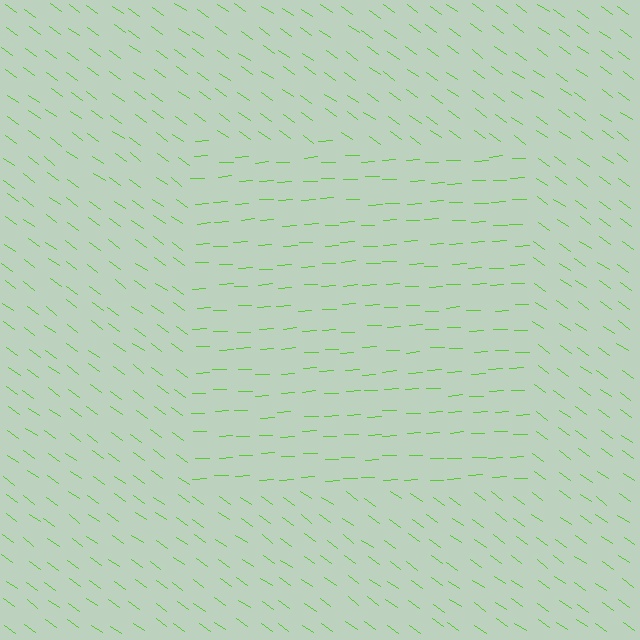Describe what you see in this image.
The image is filled with small lime line segments. A rectangle region in the image has lines oriented differently from the surrounding lines, creating a visible texture boundary.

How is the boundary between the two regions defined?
The boundary is defined purely by a change in line orientation (approximately 38 degrees difference). All lines are the same color and thickness.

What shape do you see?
I see a rectangle.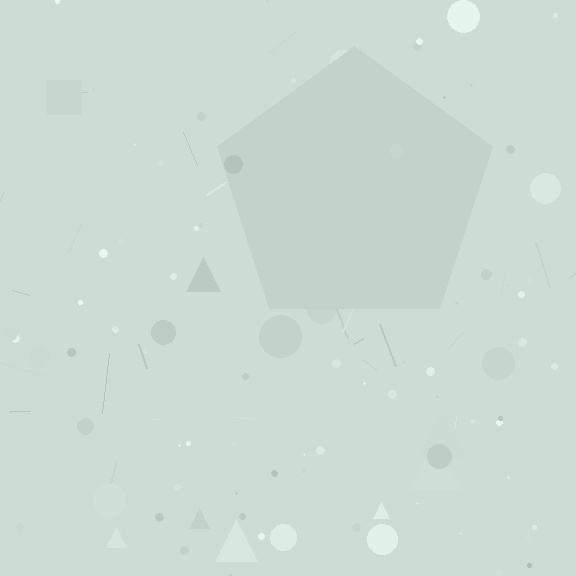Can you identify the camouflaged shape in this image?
The camouflaged shape is a pentagon.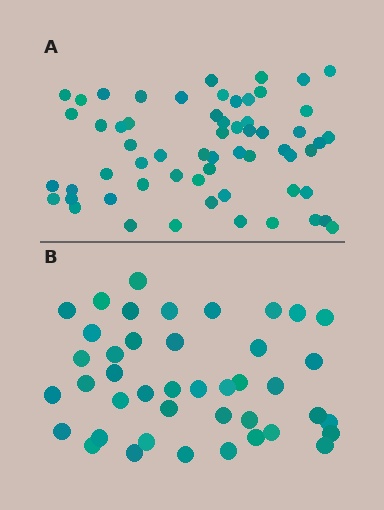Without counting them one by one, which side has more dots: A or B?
Region A (the top region) has more dots.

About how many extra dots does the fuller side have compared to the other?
Region A has approximately 20 more dots than region B.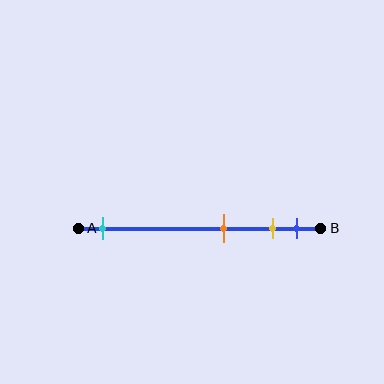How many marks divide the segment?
There are 4 marks dividing the segment.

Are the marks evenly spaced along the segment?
No, the marks are not evenly spaced.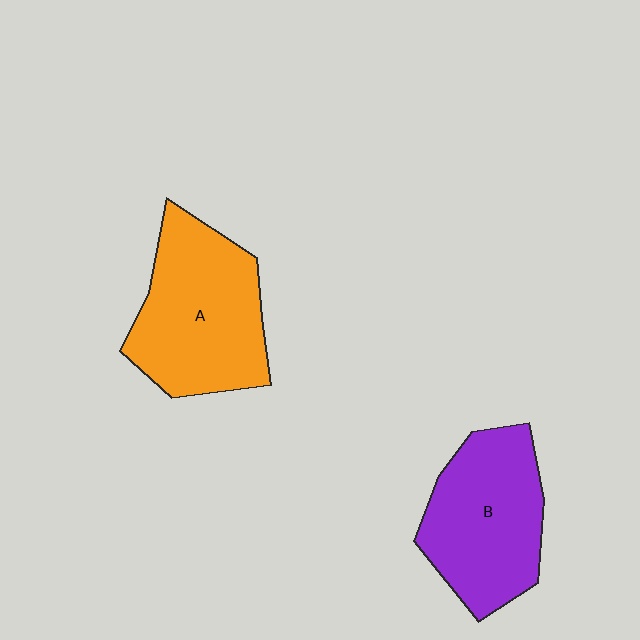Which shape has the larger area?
Shape A (orange).